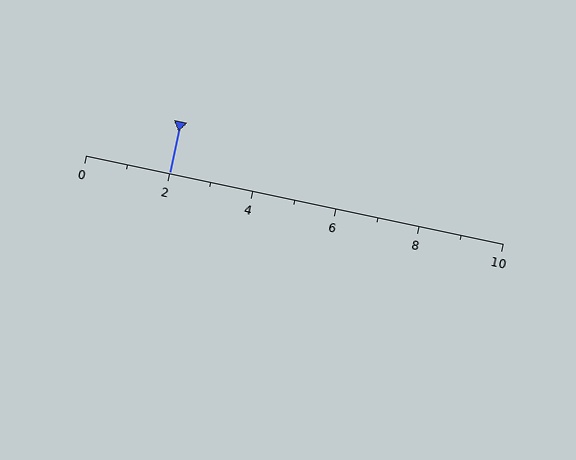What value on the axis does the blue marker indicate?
The marker indicates approximately 2.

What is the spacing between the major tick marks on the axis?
The major ticks are spaced 2 apart.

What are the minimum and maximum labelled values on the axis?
The axis runs from 0 to 10.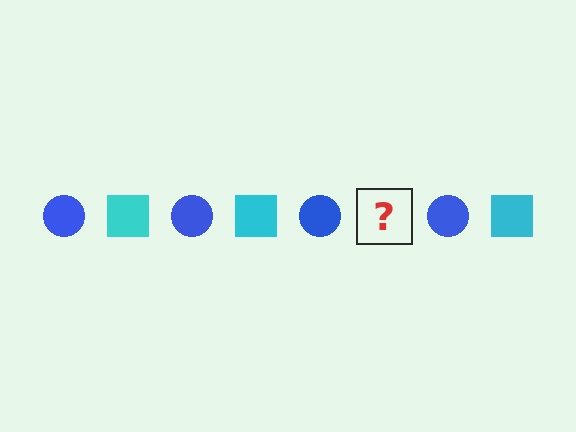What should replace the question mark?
The question mark should be replaced with a cyan square.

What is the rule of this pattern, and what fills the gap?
The rule is that the pattern alternates between blue circle and cyan square. The gap should be filled with a cyan square.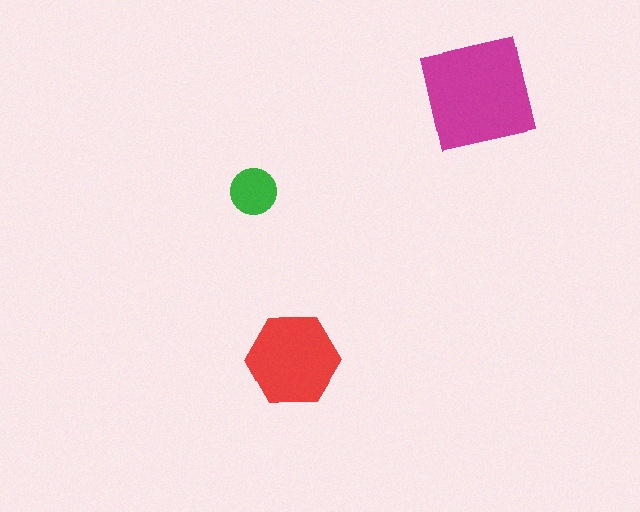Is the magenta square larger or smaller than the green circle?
Larger.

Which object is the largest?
The magenta square.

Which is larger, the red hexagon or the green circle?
The red hexagon.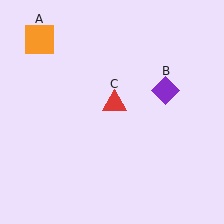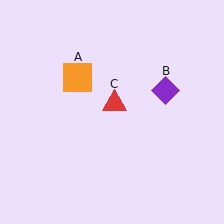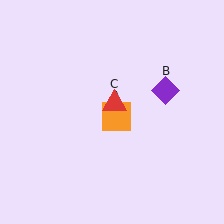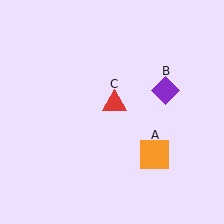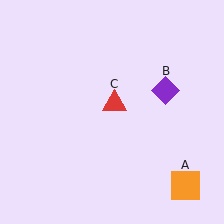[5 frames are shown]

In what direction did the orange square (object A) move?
The orange square (object A) moved down and to the right.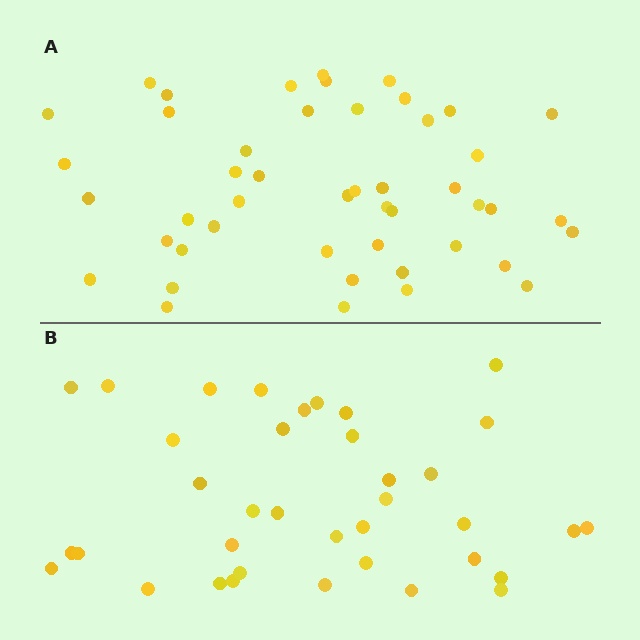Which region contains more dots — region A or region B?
Region A (the top region) has more dots.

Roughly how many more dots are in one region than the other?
Region A has roughly 10 or so more dots than region B.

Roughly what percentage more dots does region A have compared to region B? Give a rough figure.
About 25% more.